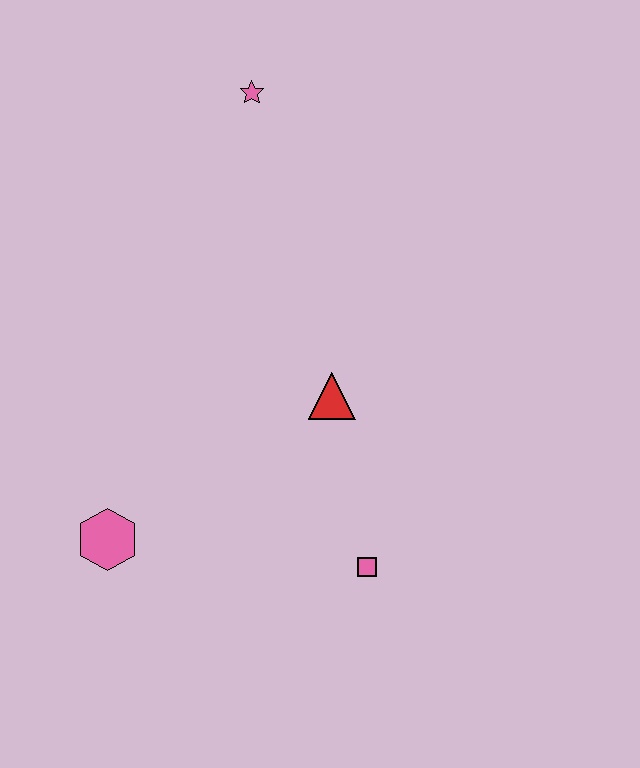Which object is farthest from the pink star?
The pink square is farthest from the pink star.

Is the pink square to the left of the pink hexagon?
No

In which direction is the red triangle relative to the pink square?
The red triangle is above the pink square.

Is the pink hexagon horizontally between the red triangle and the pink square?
No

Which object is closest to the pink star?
The red triangle is closest to the pink star.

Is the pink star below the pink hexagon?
No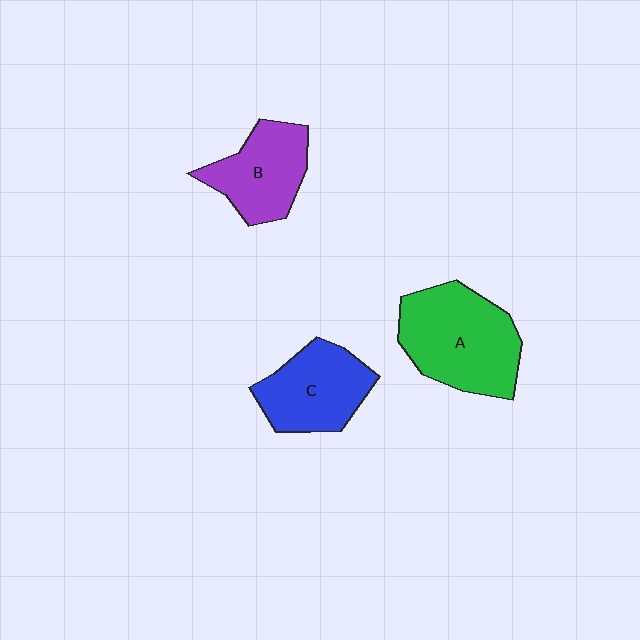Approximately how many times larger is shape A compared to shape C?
Approximately 1.4 times.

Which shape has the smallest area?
Shape B (purple).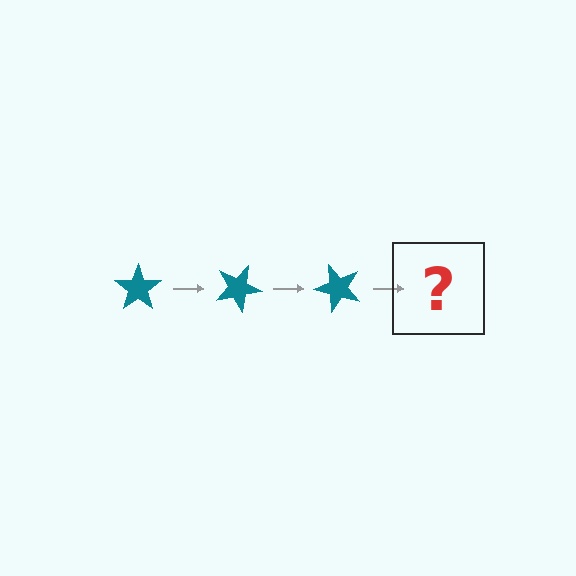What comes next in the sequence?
The next element should be a teal star rotated 75 degrees.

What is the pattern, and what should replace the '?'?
The pattern is that the star rotates 25 degrees each step. The '?' should be a teal star rotated 75 degrees.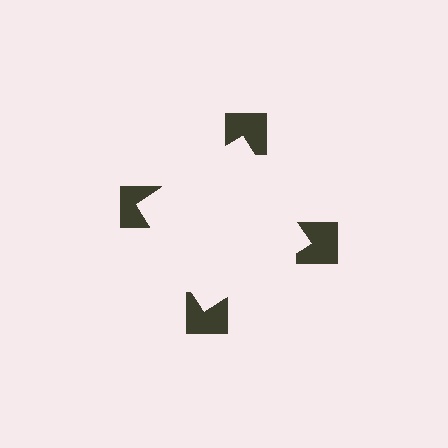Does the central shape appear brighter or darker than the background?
It typically appears slightly brighter than the background, even though no actual brightness change is drawn.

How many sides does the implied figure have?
4 sides.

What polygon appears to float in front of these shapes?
An illusory square — its edges are inferred from the aligned wedge cuts in the notched squares, not physically drawn.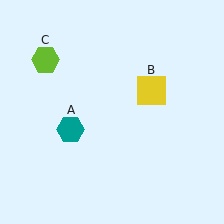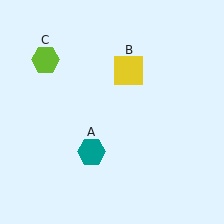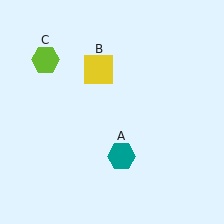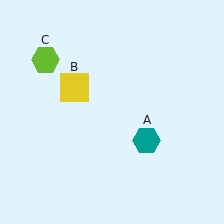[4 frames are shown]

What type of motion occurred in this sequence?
The teal hexagon (object A), yellow square (object B) rotated counterclockwise around the center of the scene.